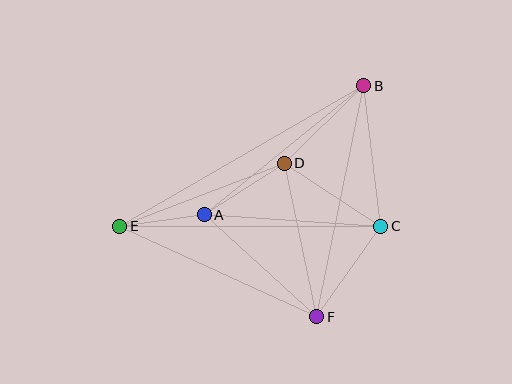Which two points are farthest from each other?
Points B and E are farthest from each other.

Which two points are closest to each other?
Points A and E are closest to each other.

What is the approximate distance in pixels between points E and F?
The distance between E and F is approximately 217 pixels.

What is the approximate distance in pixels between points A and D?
The distance between A and D is approximately 95 pixels.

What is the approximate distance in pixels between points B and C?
The distance between B and C is approximately 141 pixels.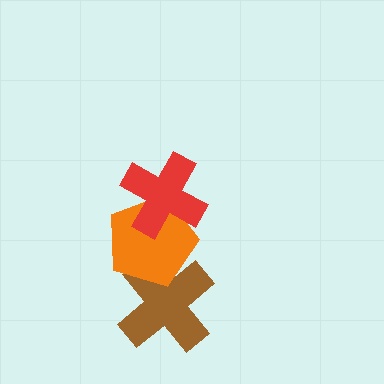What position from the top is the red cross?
The red cross is 1st from the top.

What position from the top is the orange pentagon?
The orange pentagon is 2nd from the top.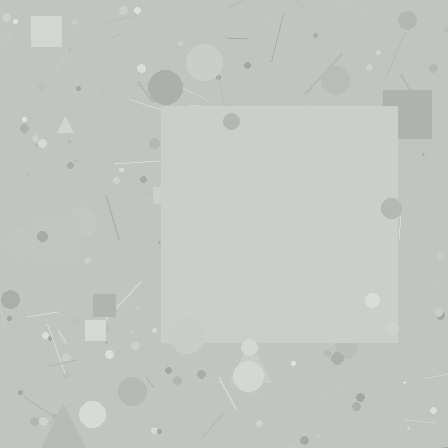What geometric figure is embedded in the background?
A square is embedded in the background.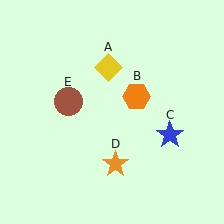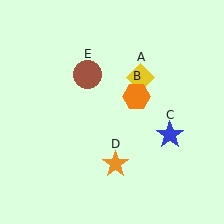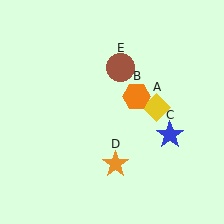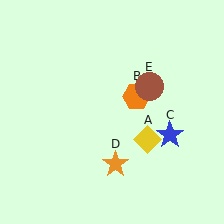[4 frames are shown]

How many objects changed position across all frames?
2 objects changed position: yellow diamond (object A), brown circle (object E).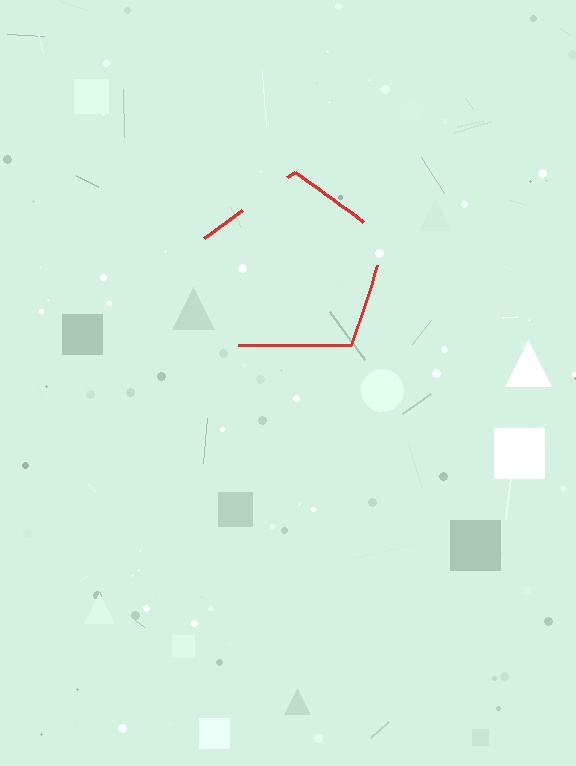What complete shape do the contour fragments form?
The contour fragments form a pentagon.